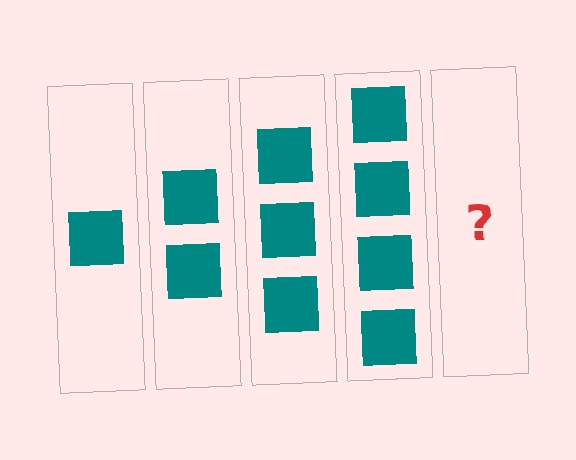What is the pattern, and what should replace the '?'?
The pattern is that each step adds one more square. The '?' should be 5 squares.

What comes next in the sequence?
The next element should be 5 squares.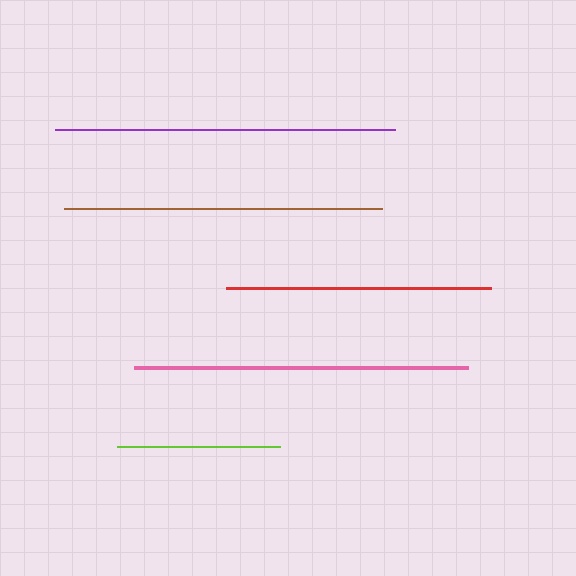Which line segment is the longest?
The purple line is the longest at approximately 341 pixels.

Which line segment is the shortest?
The lime line is the shortest at approximately 163 pixels.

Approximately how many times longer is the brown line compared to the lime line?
The brown line is approximately 2.0 times the length of the lime line.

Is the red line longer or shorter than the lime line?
The red line is longer than the lime line.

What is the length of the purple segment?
The purple segment is approximately 341 pixels long.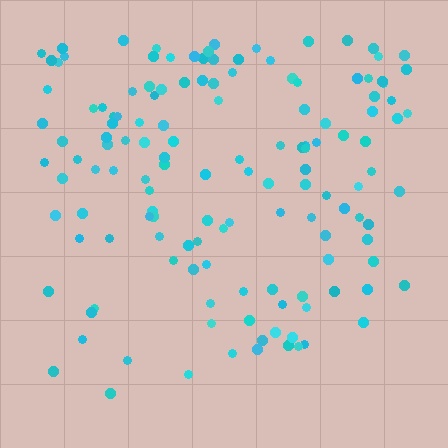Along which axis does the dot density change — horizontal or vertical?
Vertical.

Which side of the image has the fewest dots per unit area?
The bottom.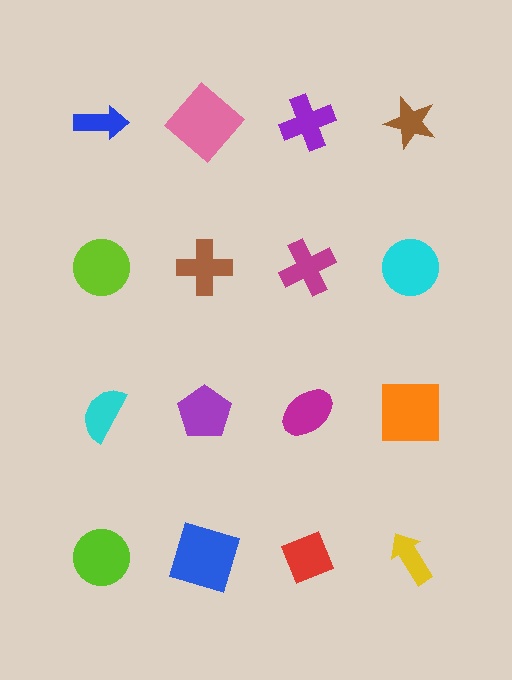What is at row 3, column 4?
An orange square.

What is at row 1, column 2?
A pink diamond.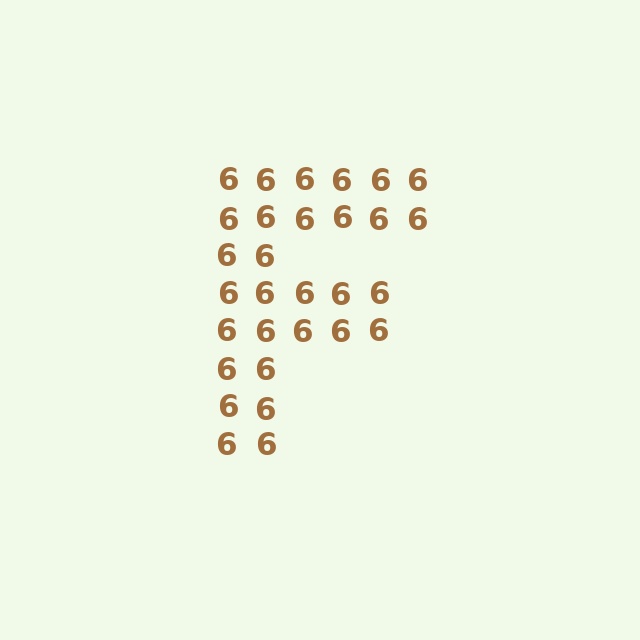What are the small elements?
The small elements are digit 6's.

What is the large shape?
The large shape is the letter F.